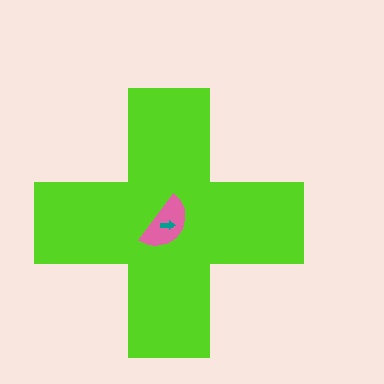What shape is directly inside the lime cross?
The pink semicircle.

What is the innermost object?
The teal arrow.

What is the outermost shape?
The lime cross.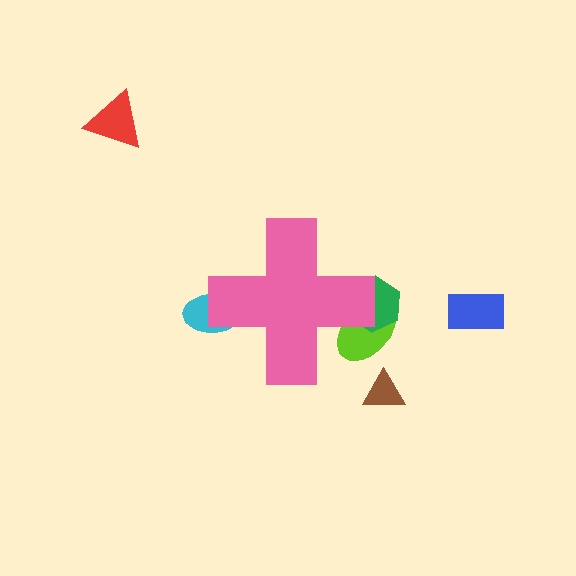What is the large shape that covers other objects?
A pink cross.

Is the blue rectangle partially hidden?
No, the blue rectangle is fully visible.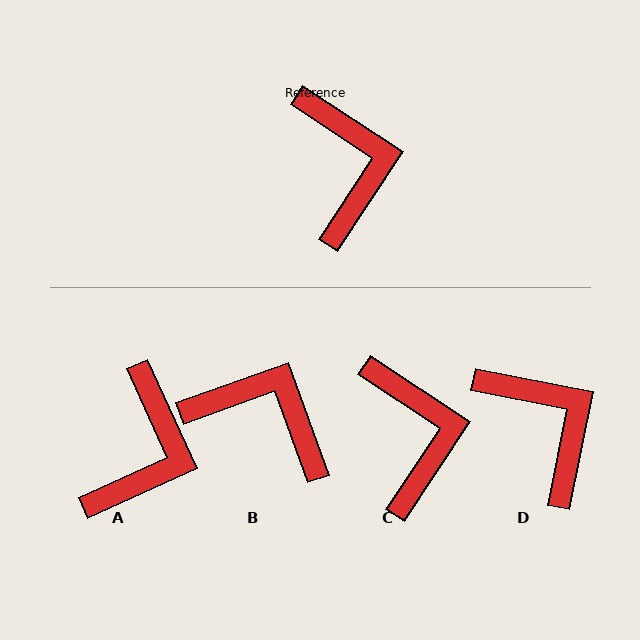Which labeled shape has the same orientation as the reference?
C.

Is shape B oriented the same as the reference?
No, it is off by about 53 degrees.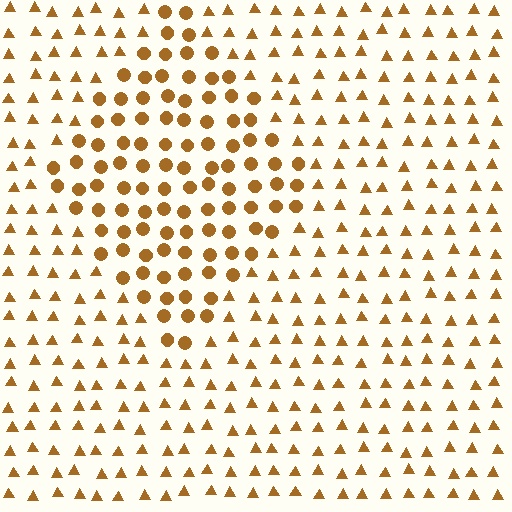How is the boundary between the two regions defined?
The boundary is defined by a change in element shape: circles inside vs. triangles outside. All elements share the same color and spacing.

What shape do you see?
I see a diamond.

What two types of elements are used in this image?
The image uses circles inside the diamond region and triangles outside it.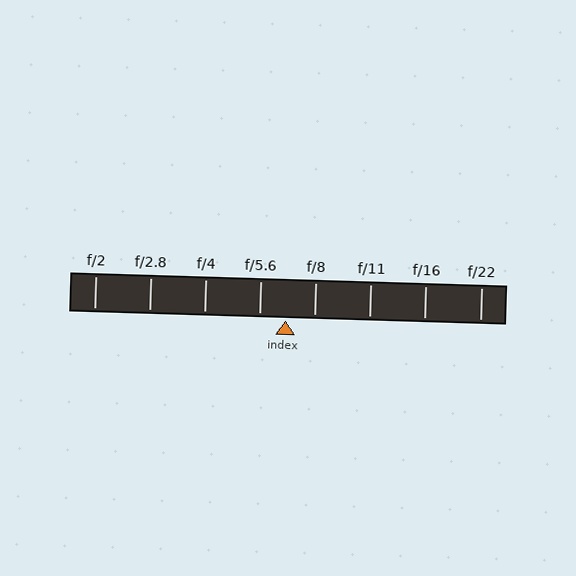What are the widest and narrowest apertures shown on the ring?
The widest aperture shown is f/2 and the narrowest is f/22.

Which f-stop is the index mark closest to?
The index mark is closest to f/5.6.